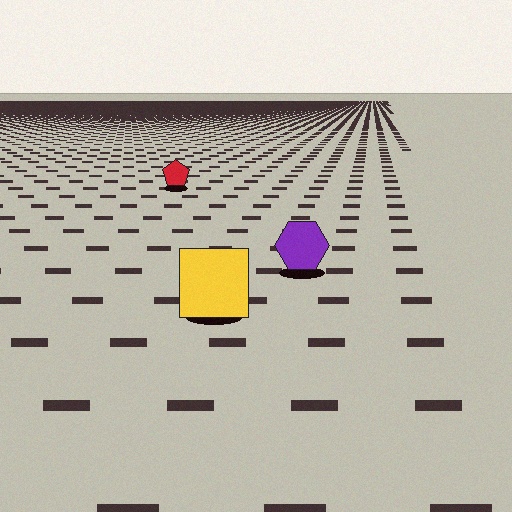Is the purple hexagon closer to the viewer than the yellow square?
No. The yellow square is closer — you can tell from the texture gradient: the ground texture is coarser near it.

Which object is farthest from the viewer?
The red pentagon is farthest from the viewer. It appears smaller and the ground texture around it is denser.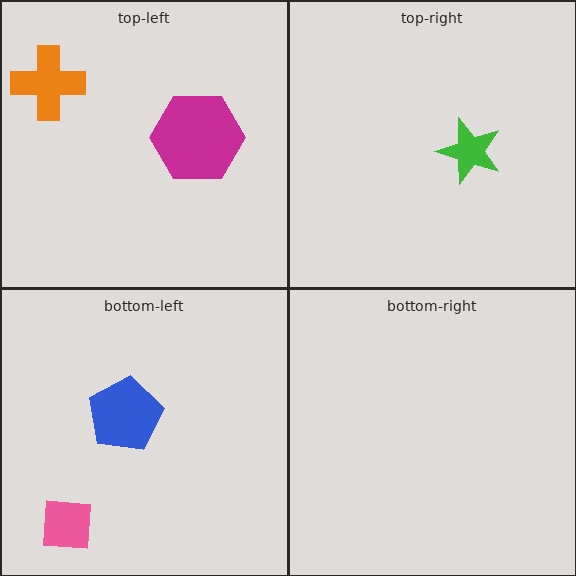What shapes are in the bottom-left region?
The pink square, the blue pentagon.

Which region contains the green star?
The top-right region.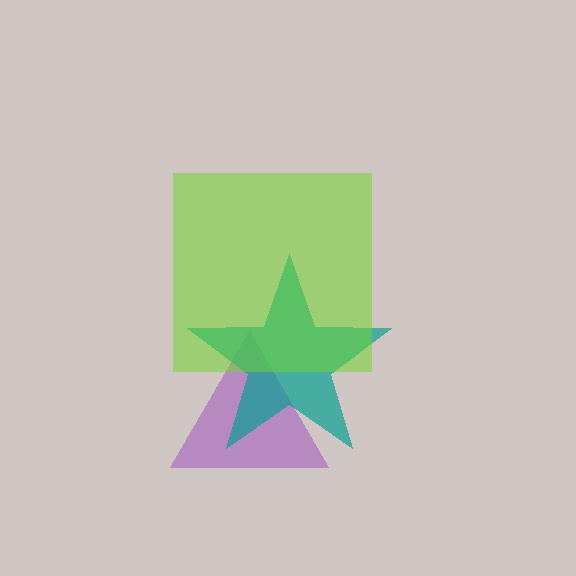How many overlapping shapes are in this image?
There are 3 overlapping shapes in the image.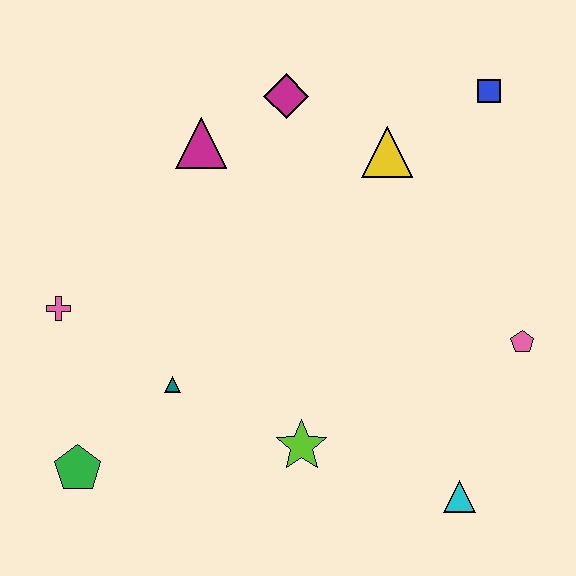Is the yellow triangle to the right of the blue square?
No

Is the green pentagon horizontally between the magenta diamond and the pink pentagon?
No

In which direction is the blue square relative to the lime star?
The blue square is above the lime star.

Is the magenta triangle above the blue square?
No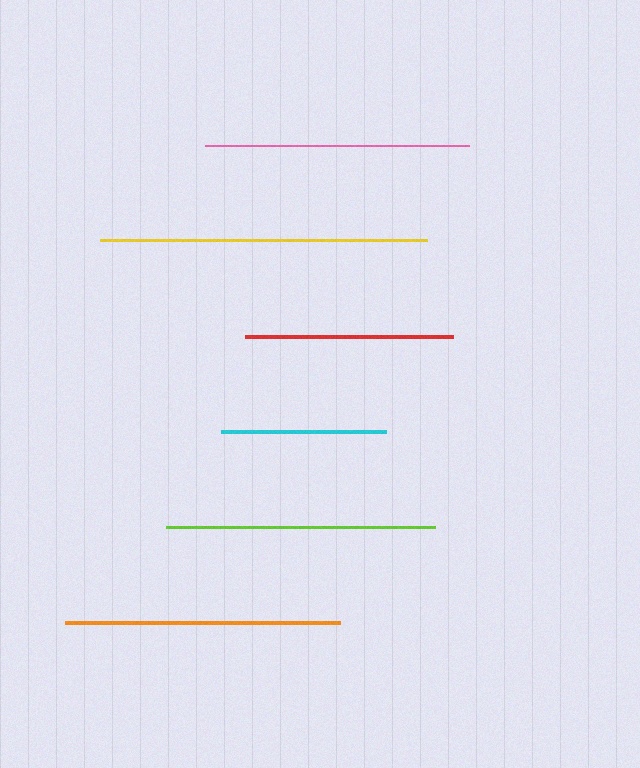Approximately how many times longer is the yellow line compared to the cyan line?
The yellow line is approximately 2.0 times the length of the cyan line.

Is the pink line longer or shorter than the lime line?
The lime line is longer than the pink line.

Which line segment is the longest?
The yellow line is the longest at approximately 326 pixels.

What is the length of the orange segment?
The orange segment is approximately 275 pixels long.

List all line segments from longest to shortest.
From longest to shortest: yellow, orange, lime, pink, red, cyan.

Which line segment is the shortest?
The cyan line is the shortest at approximately 165 pixels.